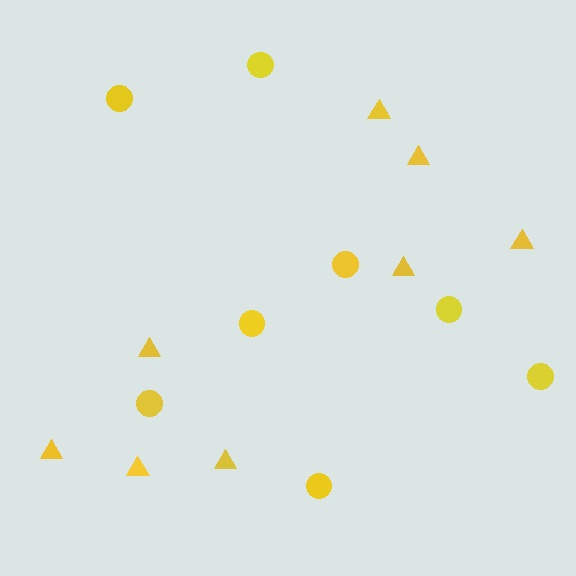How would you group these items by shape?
There are 2 groups: one group of triangles (8) and one group of circles (8).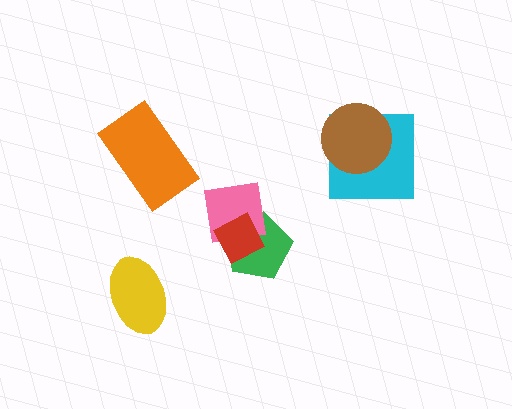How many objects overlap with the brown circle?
1 object overlaps with the brown circle.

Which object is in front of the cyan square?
The brown circle is in front of the cyan square.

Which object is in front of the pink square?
The red diamond is in front of the pink square.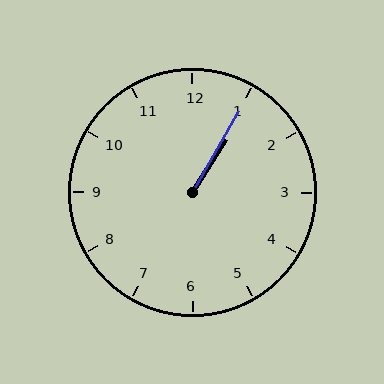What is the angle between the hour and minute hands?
Approximately 2 degrees.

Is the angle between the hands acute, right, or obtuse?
It is acute.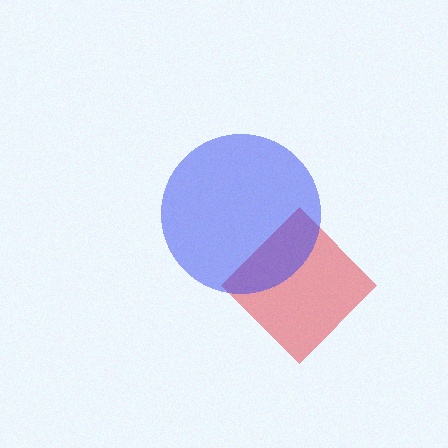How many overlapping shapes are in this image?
There are 2 overlapping shapes in the image.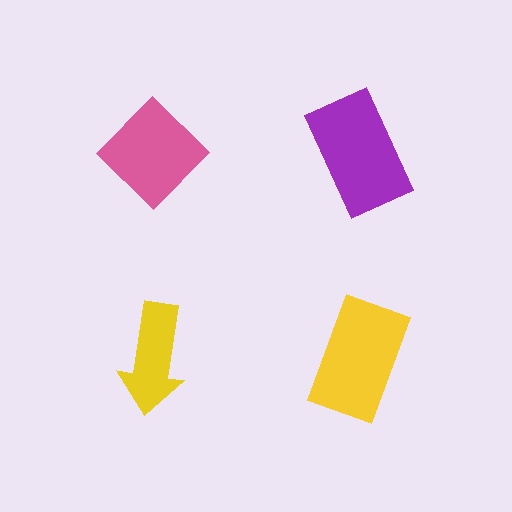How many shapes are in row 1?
2 shapes.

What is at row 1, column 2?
A purple rectangle.